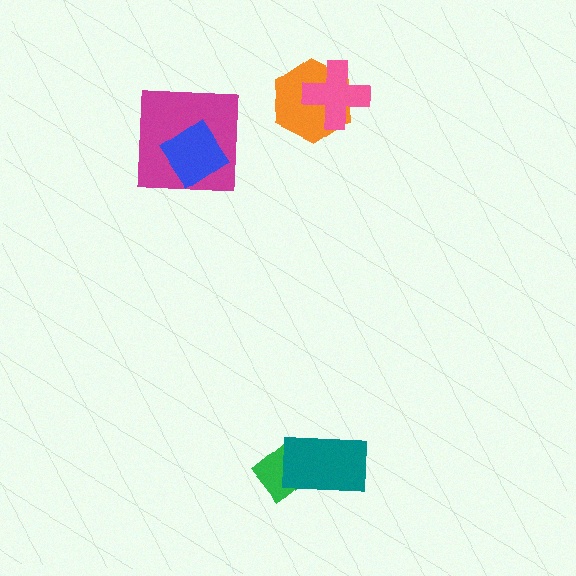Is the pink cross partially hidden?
No, no other shape covers it.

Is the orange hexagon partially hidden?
Yes, it is partially covered by another shape.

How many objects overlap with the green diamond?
1 object overlaps with the green diamond.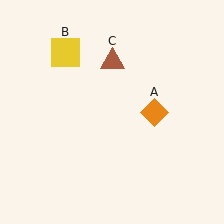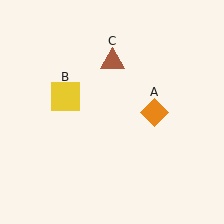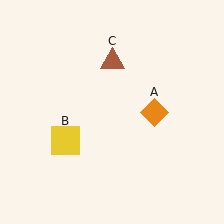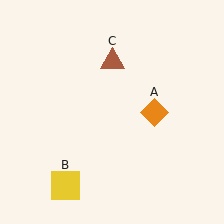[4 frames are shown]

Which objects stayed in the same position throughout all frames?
Orange diamond (object A) and brown triangle (object C) remained stationary.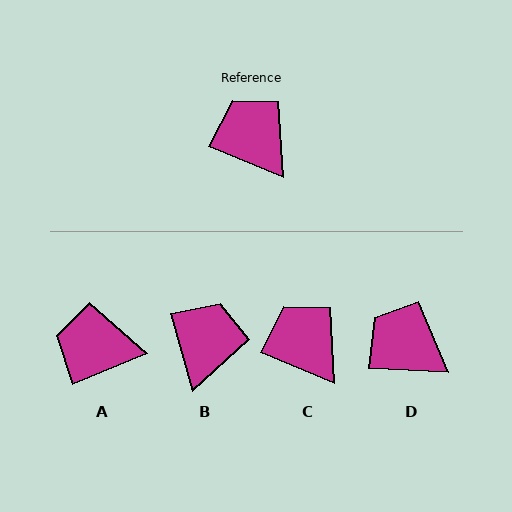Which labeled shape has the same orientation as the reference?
C.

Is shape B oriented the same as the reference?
No, it is off by about 51 degrees.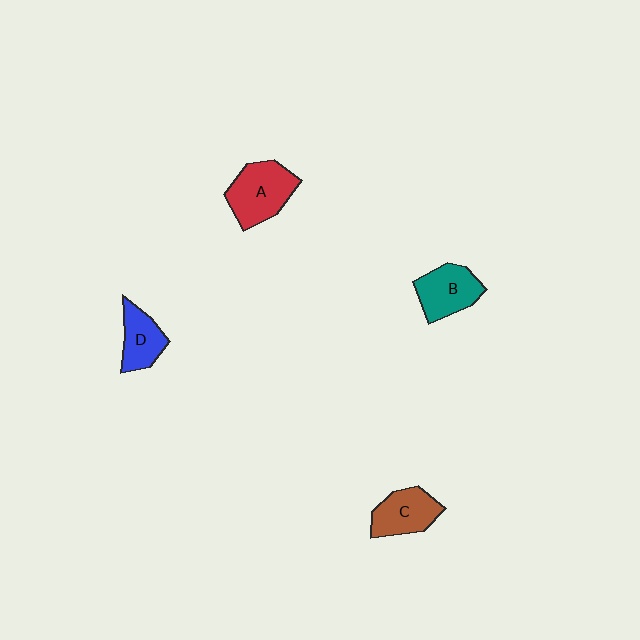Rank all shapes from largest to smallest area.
From largest to smallest: A (red), B (teal), C (brown), D (blue).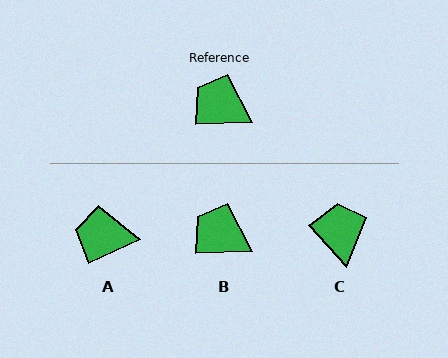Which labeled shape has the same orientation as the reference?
B.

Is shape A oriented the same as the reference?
No, it is off by about 24 degrees.